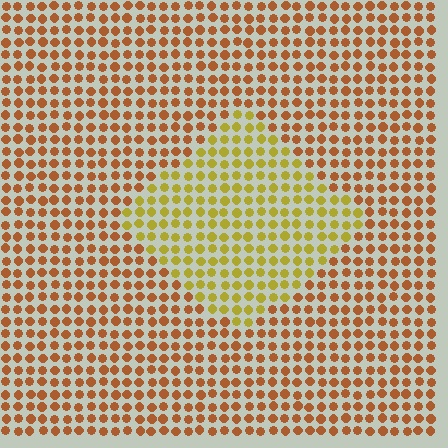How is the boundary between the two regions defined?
The boundary is defined purely by a slight shift in hue (about 36 degrees). Spacing, size, and orientation are identical on both sides.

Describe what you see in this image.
The image is filled with small brown elements in a uniform arrangement. A diamond-shaped region is visible where the elements are tinted to a slightly different hue, forming a subtle color boundary.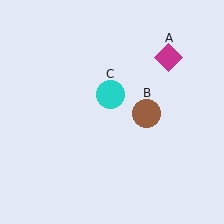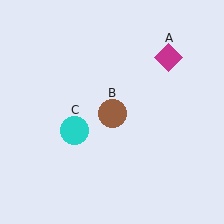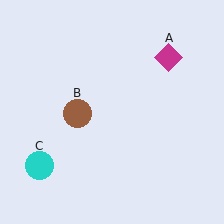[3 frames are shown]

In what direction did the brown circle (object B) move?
The brown circle (object B) moved left.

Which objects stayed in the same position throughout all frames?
Magenta diamond (object A) remained stationary.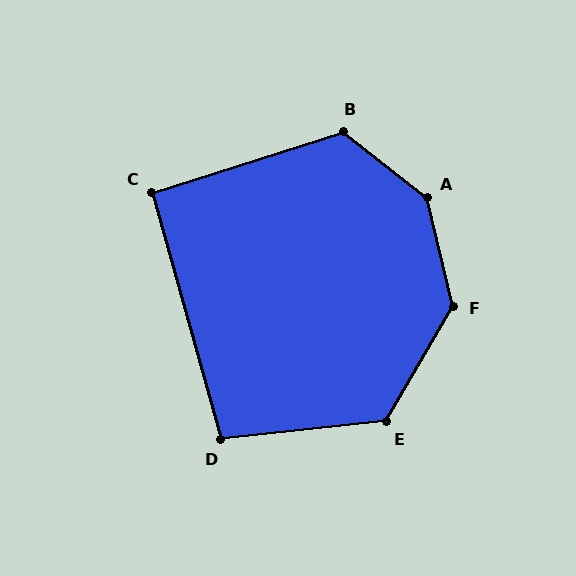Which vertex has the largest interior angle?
A, at approximately 141 degrees.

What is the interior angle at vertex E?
Approximately 126 degrees (obtuse).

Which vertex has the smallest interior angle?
C, at approximately 92 degrees.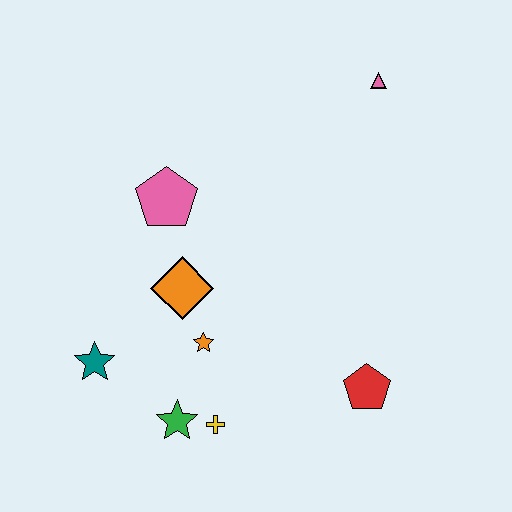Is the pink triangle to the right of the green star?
Yes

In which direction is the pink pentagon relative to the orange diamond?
The pink pentagon is above the orange diamond.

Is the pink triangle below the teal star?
No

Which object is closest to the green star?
The yellow cross is closest to the green star.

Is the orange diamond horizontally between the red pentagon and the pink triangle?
No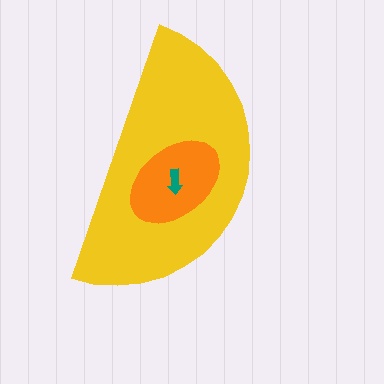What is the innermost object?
The teal arrow.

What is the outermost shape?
The yellow semicircle.